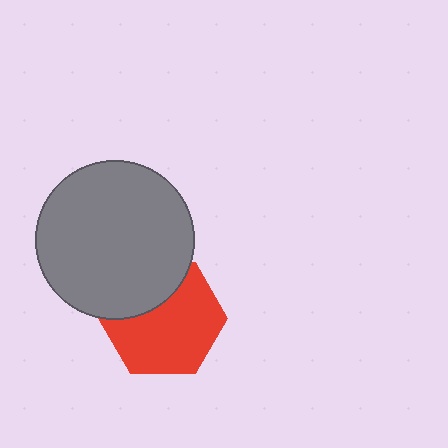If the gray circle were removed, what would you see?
You would see the complete red hexagon.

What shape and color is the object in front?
The object in front is a gray circle.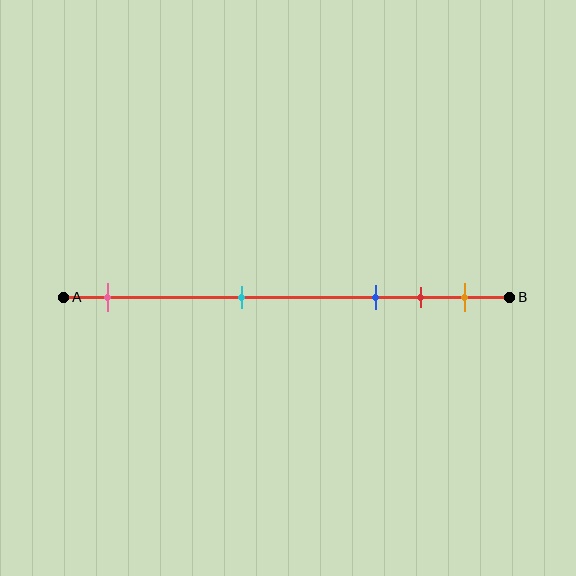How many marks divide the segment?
There are 5 marks dividing the segment.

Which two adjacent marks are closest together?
The red and orange marks are the closest adjacent pair.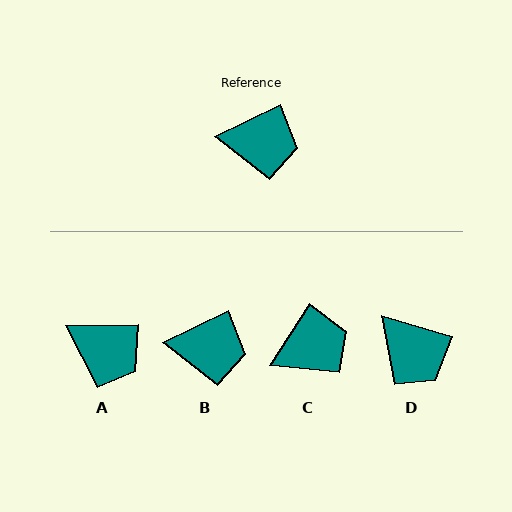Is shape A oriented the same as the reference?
No, it is off by about 25 degrees.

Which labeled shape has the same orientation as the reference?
B.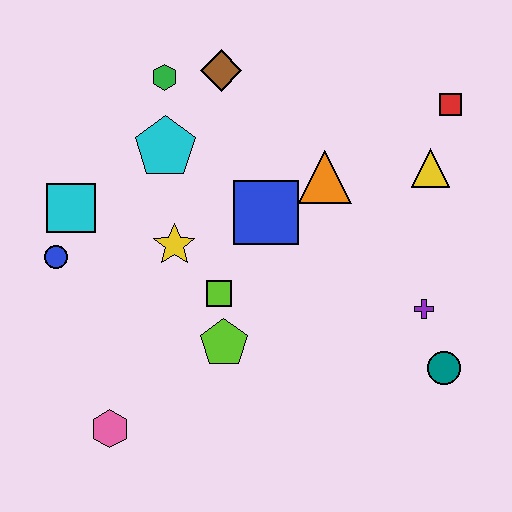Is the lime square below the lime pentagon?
No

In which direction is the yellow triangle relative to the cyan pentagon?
The yellow triangle is to the right of the cyan pentagon.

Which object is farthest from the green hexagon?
The teal circle is farthest from the green hexagon.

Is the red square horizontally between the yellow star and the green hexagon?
No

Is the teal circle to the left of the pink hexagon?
No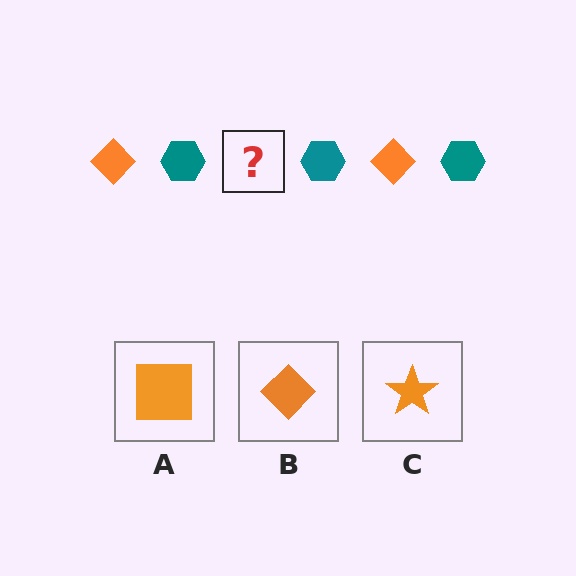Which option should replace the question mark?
Option B.